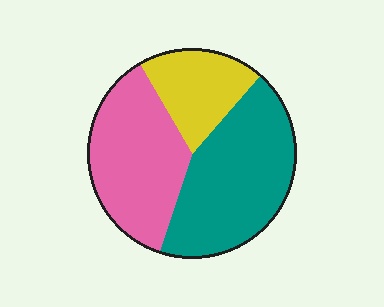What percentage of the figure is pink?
Pink covers around 35% of the figure.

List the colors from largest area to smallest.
From largest to smallest: teal, pink, yellow.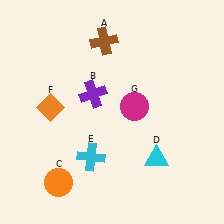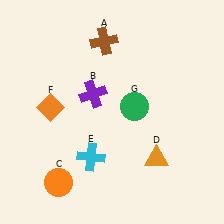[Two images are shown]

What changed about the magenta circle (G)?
In Image 1, G is magenta. In Image 2, it changed to green.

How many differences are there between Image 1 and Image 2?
There are 2 differences between the two images.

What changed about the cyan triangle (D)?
In Image 1, D is cyan. In Image 2, it changed to orange.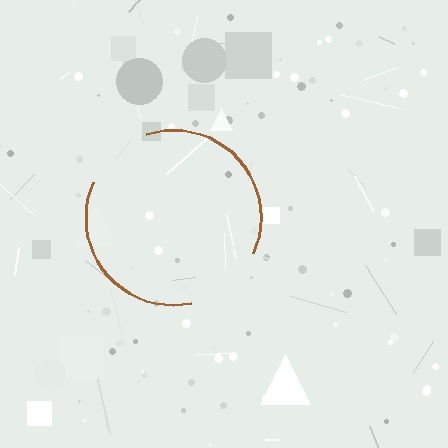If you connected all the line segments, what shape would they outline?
They would outline a circle.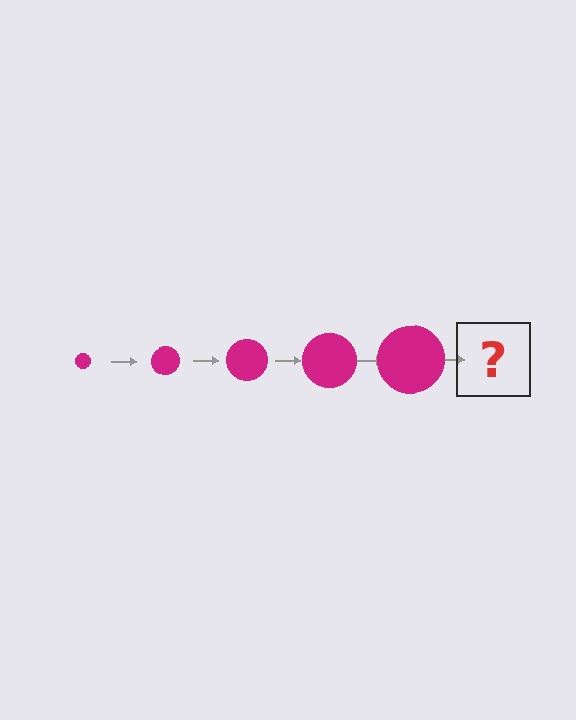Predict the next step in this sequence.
The next step is a magenta circle, larger than the previous one.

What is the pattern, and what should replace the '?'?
The pattern is that the circle gets progressively larger each step. The '?' should be a magenta circle, larger than the previous one.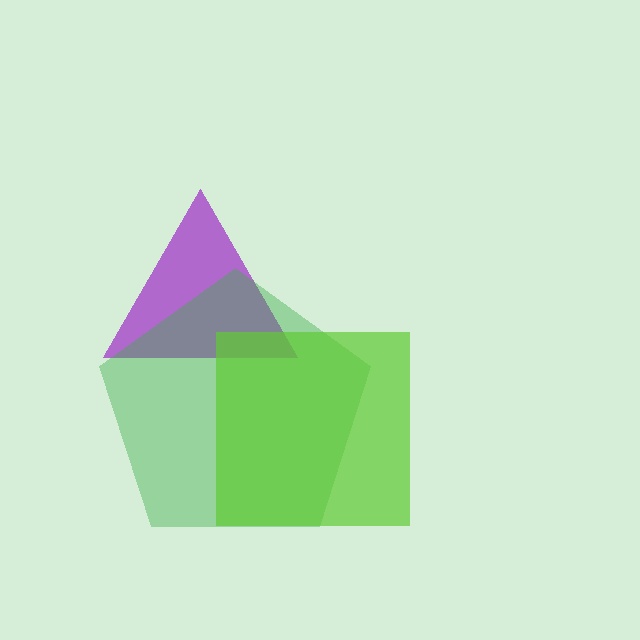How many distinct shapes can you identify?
There are 3 distinct shapes: a purple triangle, a green pentagon, a lime square.